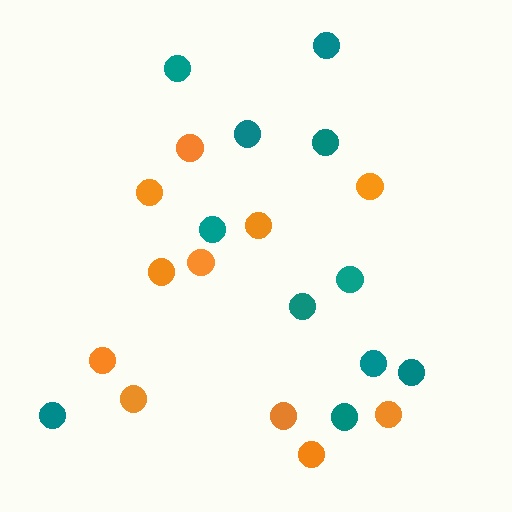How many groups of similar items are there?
There are 2 groups: one group of teal circles (11) and one group of orange circles (11).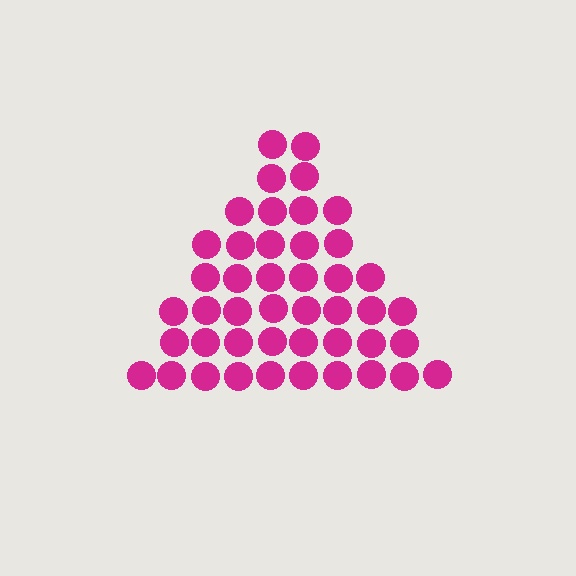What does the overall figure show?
The overall figure shows a triangle.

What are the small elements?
The small elements are circles.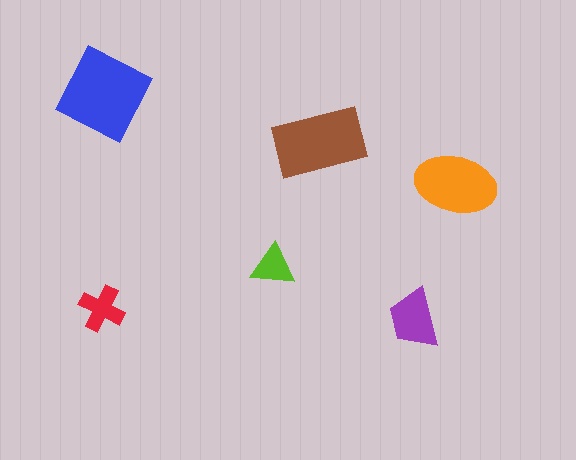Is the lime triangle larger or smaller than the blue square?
Smaller.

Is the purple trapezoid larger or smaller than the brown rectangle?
Smaller.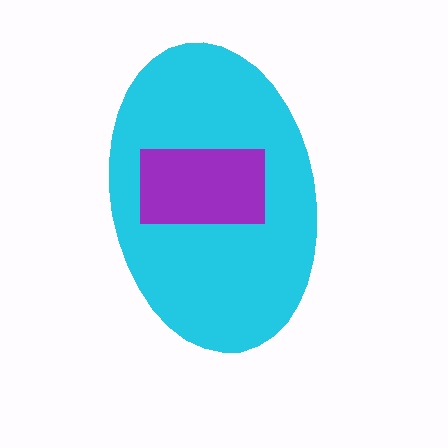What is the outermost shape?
The cyan ellipse.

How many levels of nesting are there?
2.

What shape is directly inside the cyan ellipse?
The purple rectangle.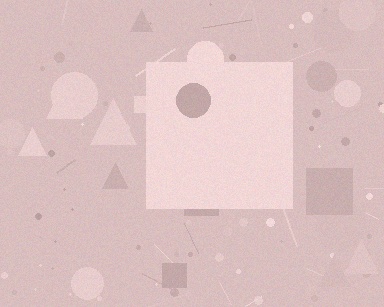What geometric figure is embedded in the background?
A square is embedded in the background.